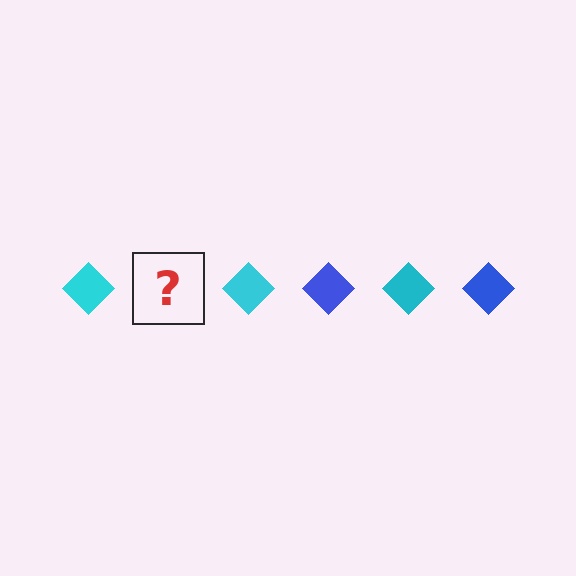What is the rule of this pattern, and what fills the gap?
The rule is that the pattern cycles through cyan, blue diamonds. The gap should be filled with a blue diamond.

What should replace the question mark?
The question mark should be replaced with a blue diamond.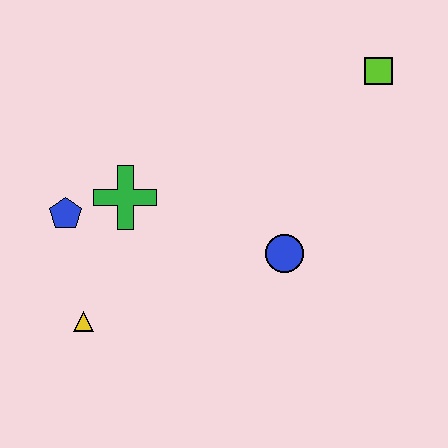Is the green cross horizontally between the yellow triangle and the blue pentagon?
No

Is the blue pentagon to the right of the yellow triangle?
No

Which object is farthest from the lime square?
The yellow triangle is farthest from the lime square.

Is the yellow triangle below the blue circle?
Yes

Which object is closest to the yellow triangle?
The blue pentagon is closest to the yellow triangle.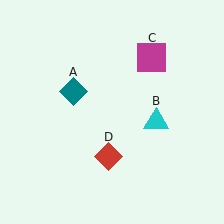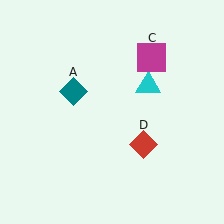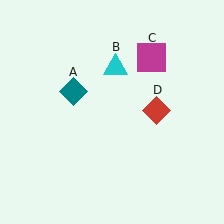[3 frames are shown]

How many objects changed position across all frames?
2 objects changed position: cyan triangle (object B), red diamond (object D).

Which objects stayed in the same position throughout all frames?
Teal diamond (object A) and magenta square (object C) remained stationary.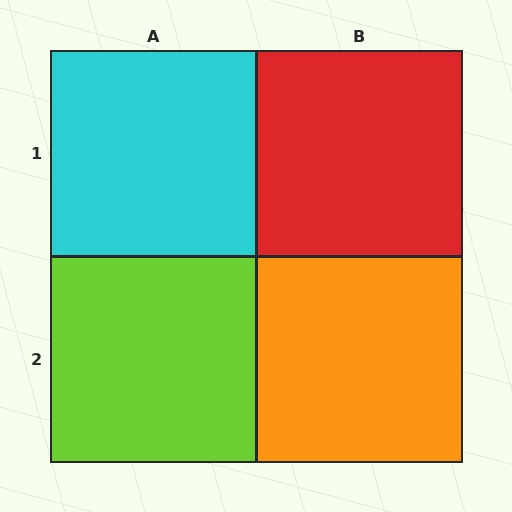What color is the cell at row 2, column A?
Lime.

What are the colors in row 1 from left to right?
Cyan, red.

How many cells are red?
1 cell is red.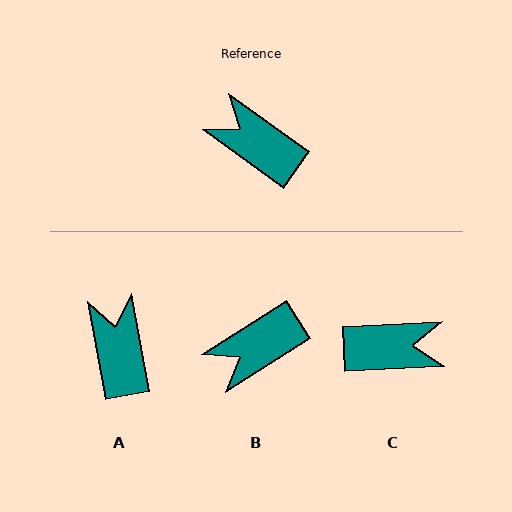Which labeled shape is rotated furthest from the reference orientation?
C, about 141 degrees away.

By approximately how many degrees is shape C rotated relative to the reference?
Approximately 141 degrees clockwise.